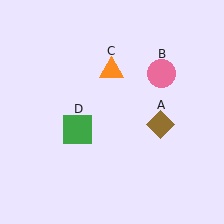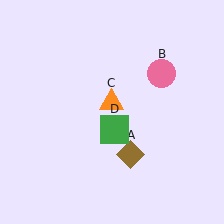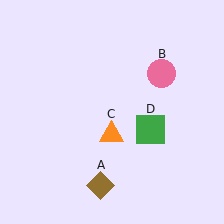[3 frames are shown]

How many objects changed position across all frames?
3 objects changed position: brown diamond (object A), orange triangle (object C), green square (object D).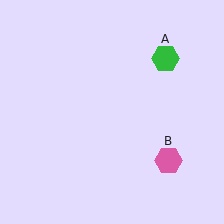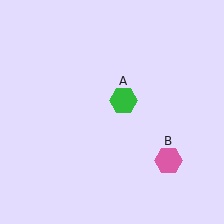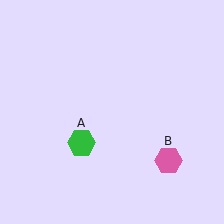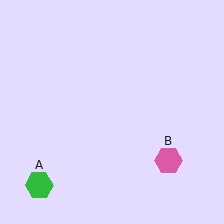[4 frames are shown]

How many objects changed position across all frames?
1 object changed position: green hexagon (object A).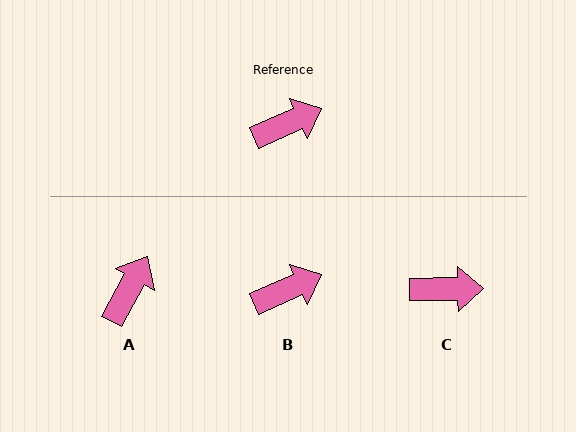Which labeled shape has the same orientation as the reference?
B.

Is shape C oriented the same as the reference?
No, it is off by about 23 degrees.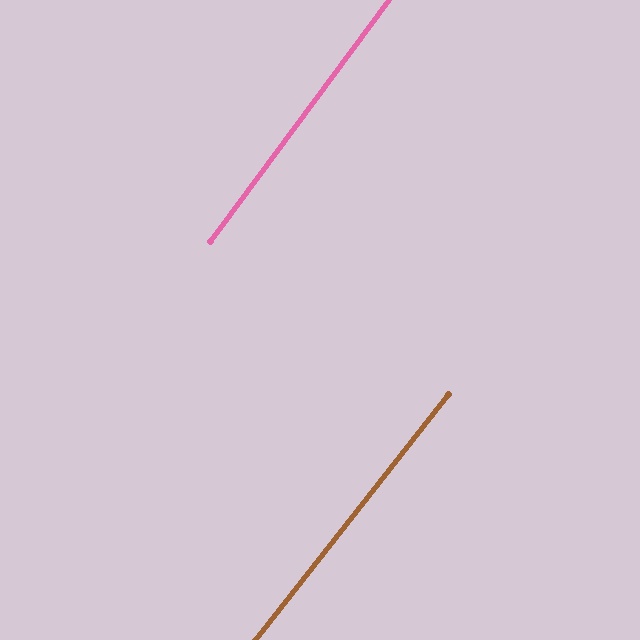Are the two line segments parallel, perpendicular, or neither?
Parallel — their directions differ by only 1.6°.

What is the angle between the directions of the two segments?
Approximately 2 degrees.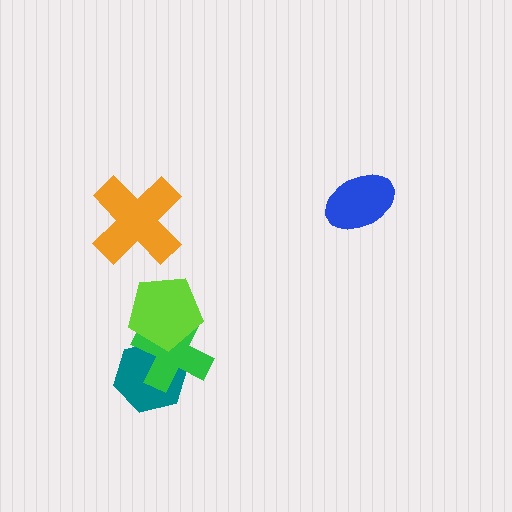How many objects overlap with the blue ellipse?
0 objects overlap with the blue ellipse.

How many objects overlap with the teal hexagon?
2 objects overlap with the teal hexagon.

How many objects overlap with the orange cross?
0 objects overlap with the orange cross.